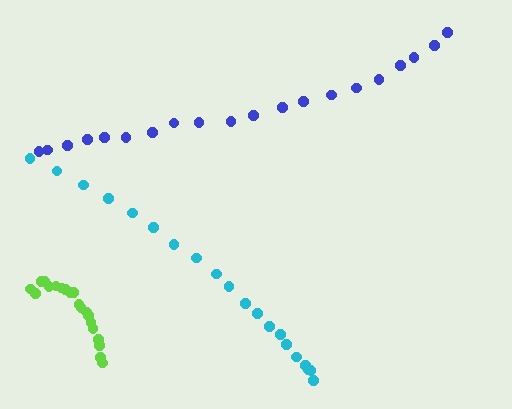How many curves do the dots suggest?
There are 3 distinct paths.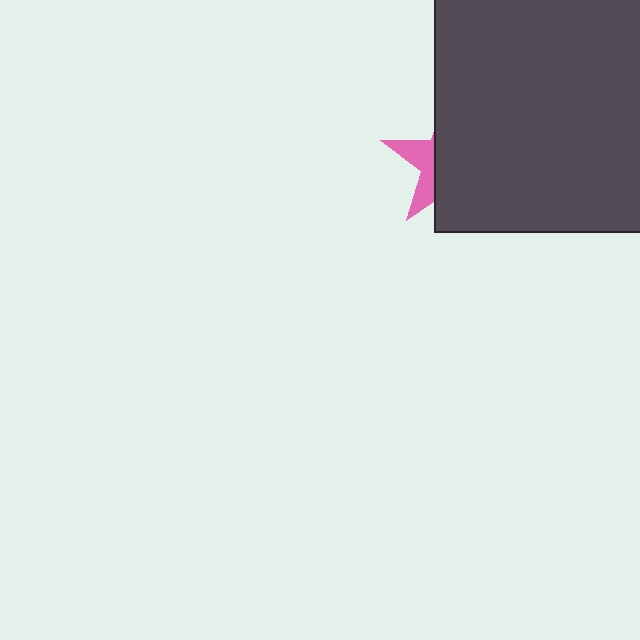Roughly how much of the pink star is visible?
A small part of it is visible (roughly 29%).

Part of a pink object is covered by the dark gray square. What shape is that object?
It is a star.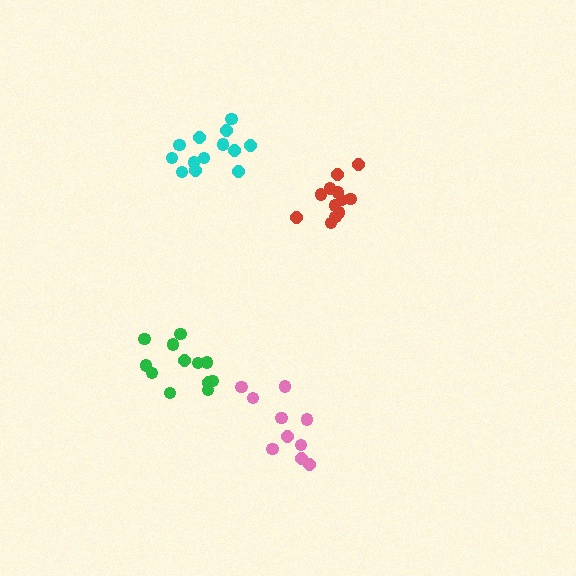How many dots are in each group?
Group 1: 12 dots, Group 2: 12 dots, Group 3: 10 dots, Group 4: 13 dots (47 total).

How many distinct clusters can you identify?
There are 4 distinct clusters.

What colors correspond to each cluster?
The clusters are colored: red, green, pink, cyan.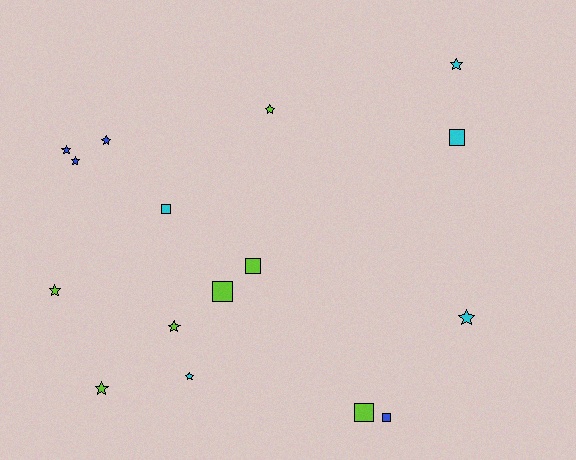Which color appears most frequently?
Lime, with 7 objects.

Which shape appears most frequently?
Star, with 10 objects.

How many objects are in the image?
There are 16 objects.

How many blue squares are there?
There is 1 blue square.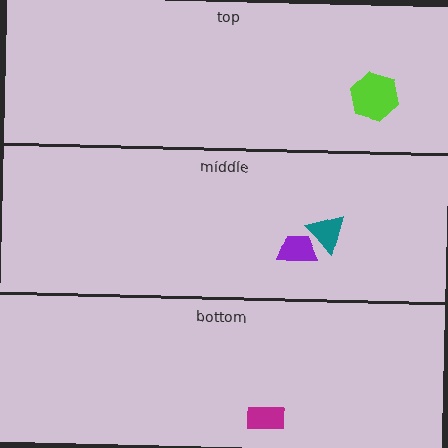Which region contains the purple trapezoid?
The middle region.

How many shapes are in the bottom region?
1.